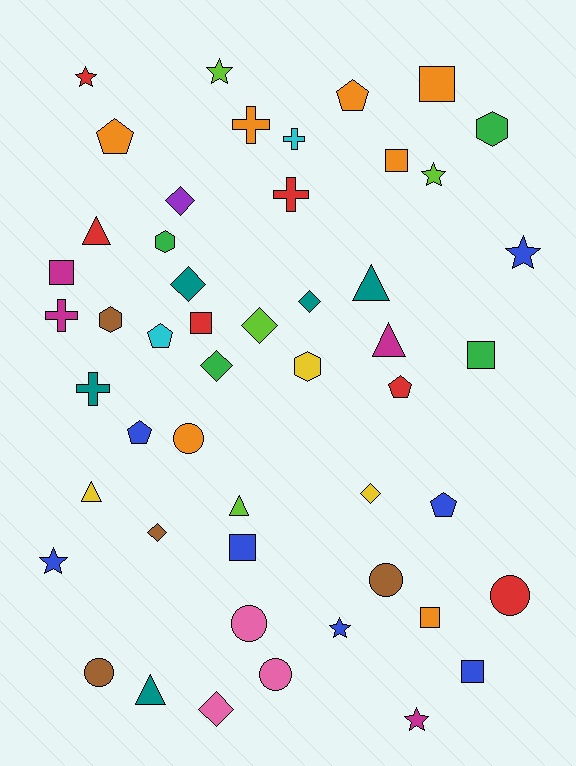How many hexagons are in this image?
There are 4 hexagons.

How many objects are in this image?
There are 50 objects.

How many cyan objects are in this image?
There are 2 cyan objects.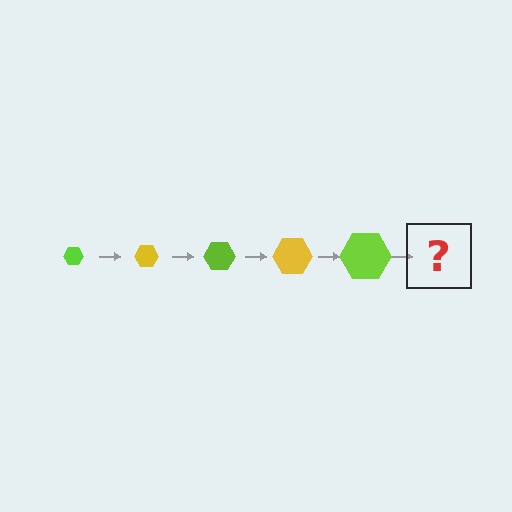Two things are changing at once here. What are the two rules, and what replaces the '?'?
The two rules are that the hexagon grows larger each step and the color cycles through lime and yellow. The '?' should be a yellow hexagon, larger than the previous one.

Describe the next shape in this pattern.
It should be a yellow hexagon, larger than the previous one.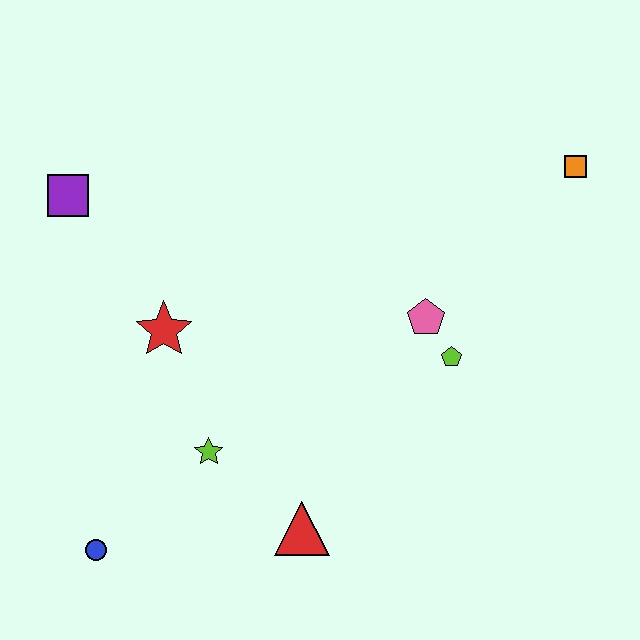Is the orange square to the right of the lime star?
Yes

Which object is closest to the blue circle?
The lime star is closest to the blue circle.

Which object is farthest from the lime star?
The orange square is farthest from the lime star.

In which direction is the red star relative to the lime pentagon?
The red star is to the left of the lime pentagon.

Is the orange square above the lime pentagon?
Yes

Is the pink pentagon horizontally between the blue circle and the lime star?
No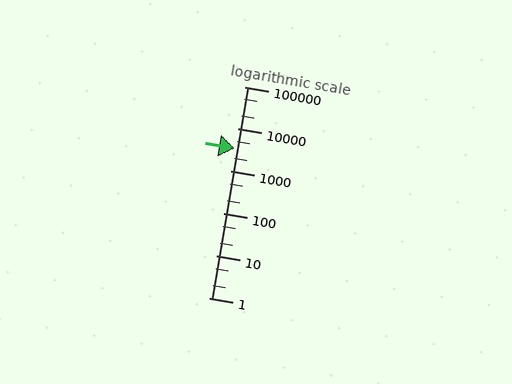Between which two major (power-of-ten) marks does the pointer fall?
The pointer is between 1000 and 10000.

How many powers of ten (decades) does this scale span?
The scale spans 5 decades, from 1 to 100000.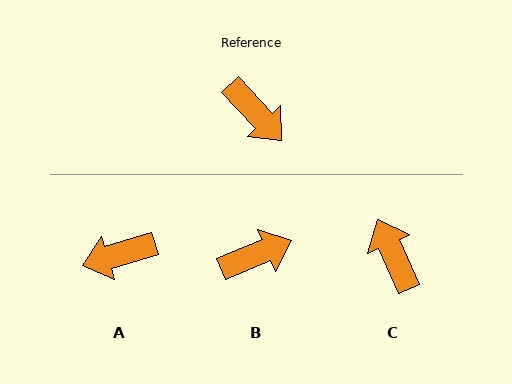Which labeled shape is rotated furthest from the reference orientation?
C, about 161 degrees away.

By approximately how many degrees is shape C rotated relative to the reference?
Approximately 161 degrees counter-clockwise.